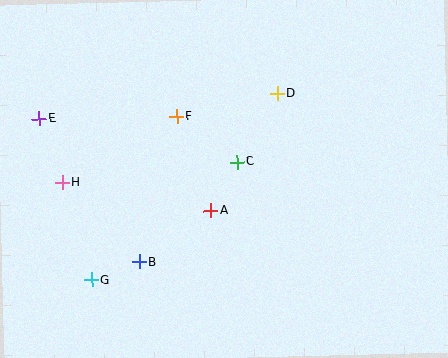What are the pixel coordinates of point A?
Point A is at (210, 211).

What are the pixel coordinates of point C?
Point C is at (237, 162).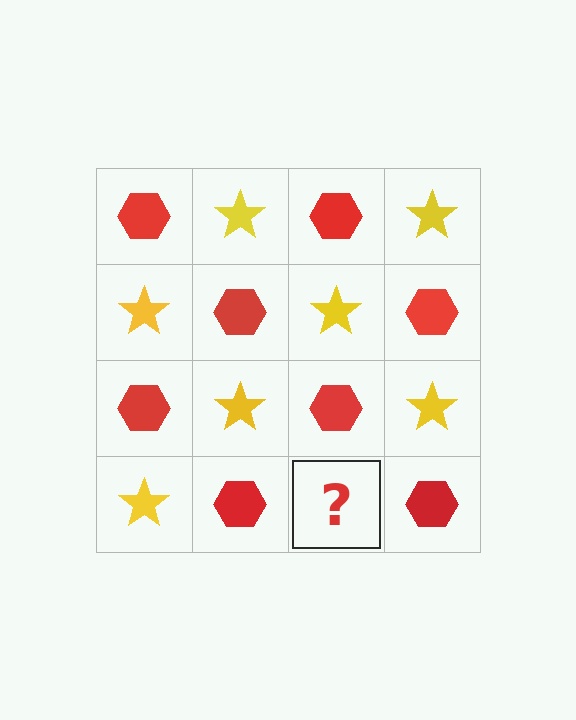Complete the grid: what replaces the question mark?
The question mark should be replaced with a yellow star.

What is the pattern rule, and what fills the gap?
The rule is that it alternates red hexagon and yellow star in a checkerboard pattern. The gap should be filled with a yellow star.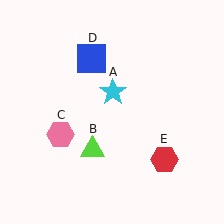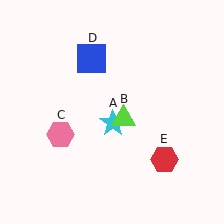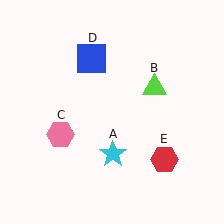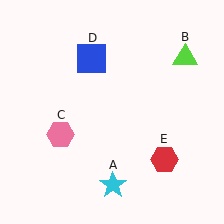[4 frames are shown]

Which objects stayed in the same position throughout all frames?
Pink hexagon (object C) and blue square (object D) and red hexagon (object E) remained stationary.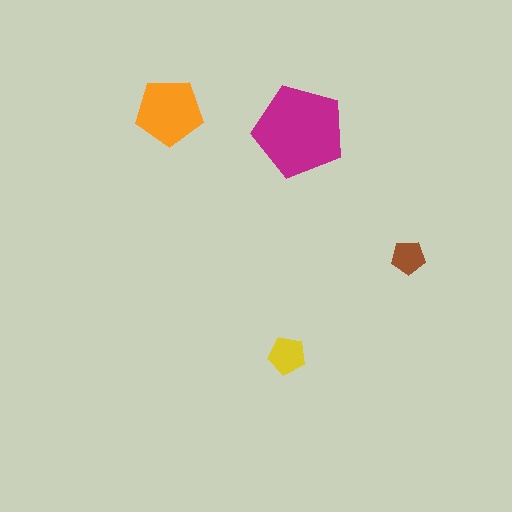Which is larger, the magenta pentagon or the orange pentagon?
The magenta one.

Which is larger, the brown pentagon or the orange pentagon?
The orange one.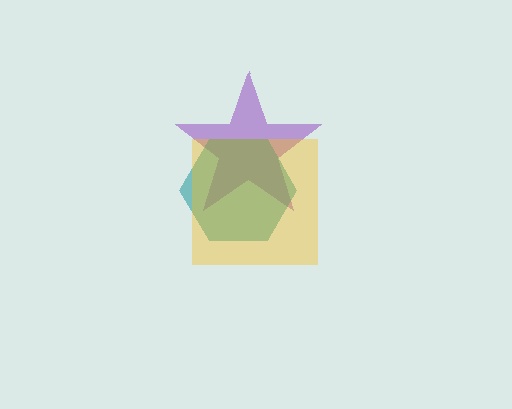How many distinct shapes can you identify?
There are 3 distinct shapes: a purple star, a teal hexagon, a yellow square.